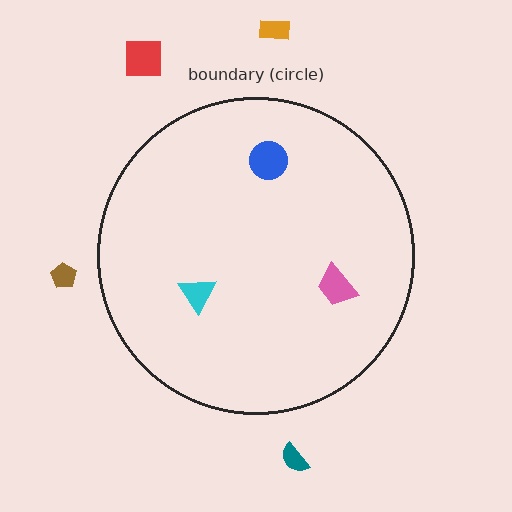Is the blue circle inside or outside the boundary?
Inside.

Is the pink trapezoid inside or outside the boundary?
Inside.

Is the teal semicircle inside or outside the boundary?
Outside.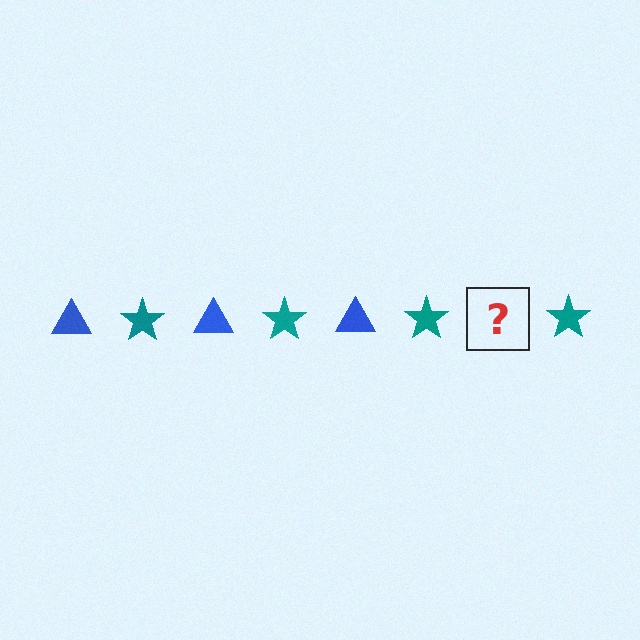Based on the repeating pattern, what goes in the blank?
The blank should be a blue triangle.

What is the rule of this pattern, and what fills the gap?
The rule is that the pattern alternates between blue triangle and teal star. The gap should be filled with a blue triangle.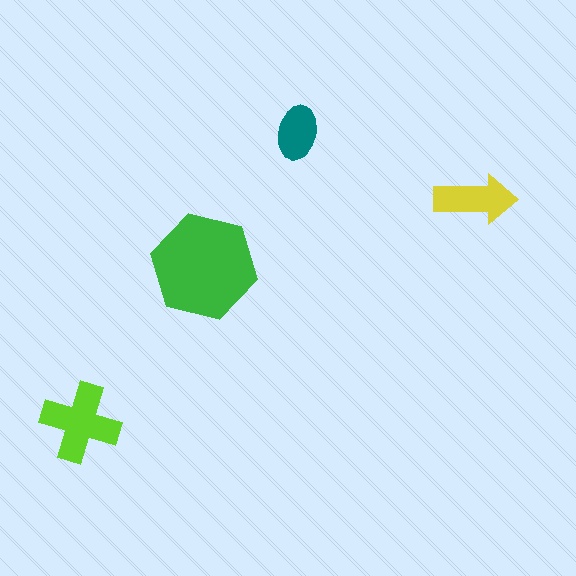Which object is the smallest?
The teal ellipse.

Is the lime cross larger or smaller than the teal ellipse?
Larger.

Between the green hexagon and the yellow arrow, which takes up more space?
The green hexagon.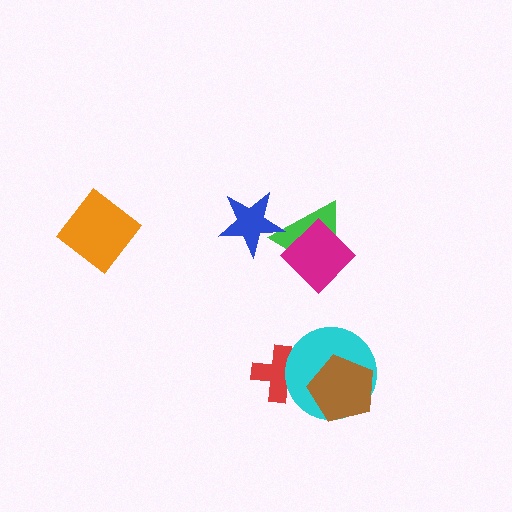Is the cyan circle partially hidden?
Yes, it is partially covered by another shape.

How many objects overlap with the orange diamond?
0 objects overlap with the orange diamond.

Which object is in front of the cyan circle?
The brown pentagon is in front of the cyan circle.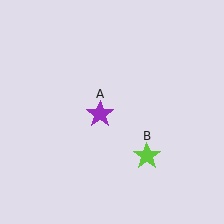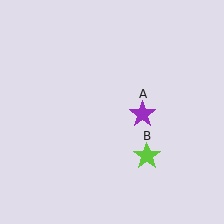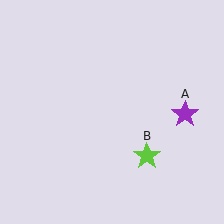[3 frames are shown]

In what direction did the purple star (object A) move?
The purple star (object A) moved right.